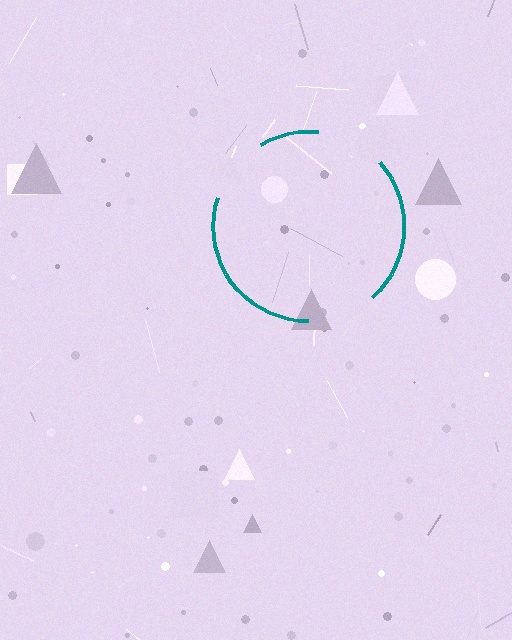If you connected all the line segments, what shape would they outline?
They would outline a circle.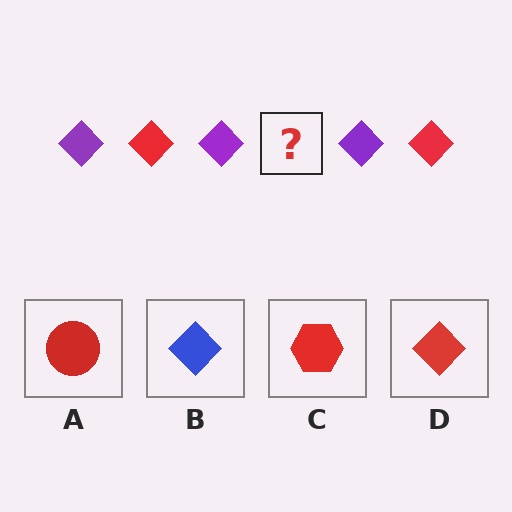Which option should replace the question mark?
Option D.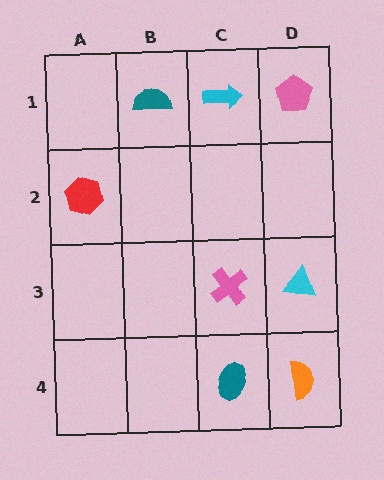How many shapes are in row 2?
1 shape.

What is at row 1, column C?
A cyan arrow.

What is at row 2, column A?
A red hexagon.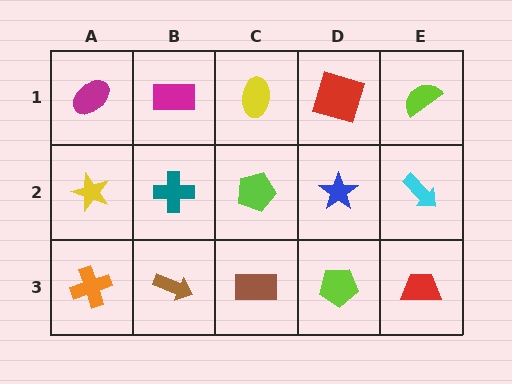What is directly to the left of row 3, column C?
A brown arrow.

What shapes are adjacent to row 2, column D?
A red square (row 1, column D), a lime pentagon (row 3, column D), a lime pentagon (row 2, column C), a cyan arrow (row 2, column E).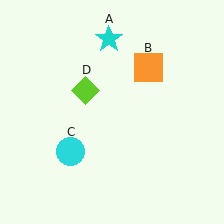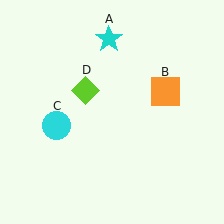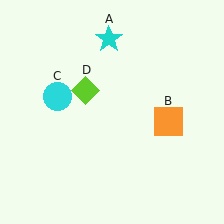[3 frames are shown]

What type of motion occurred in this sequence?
The orange square (object B), cyan circle (object C) rotated clockwise around the center of the scene.